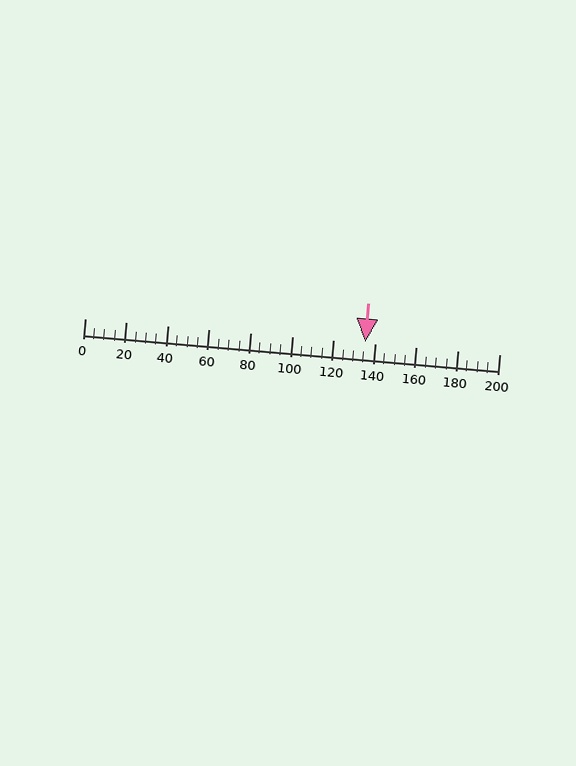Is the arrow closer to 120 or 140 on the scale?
The arrow is closer to 140.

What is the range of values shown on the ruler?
The ruler shows values from 0 to 200.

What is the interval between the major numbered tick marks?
The major tick marks are spaced 20 units apart.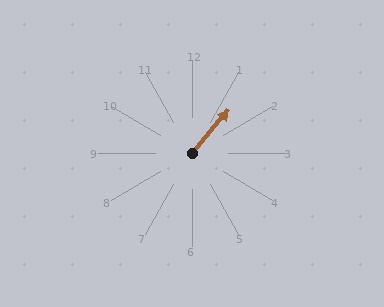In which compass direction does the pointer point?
Northeast.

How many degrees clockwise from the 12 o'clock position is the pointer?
Approximately 40 degrees.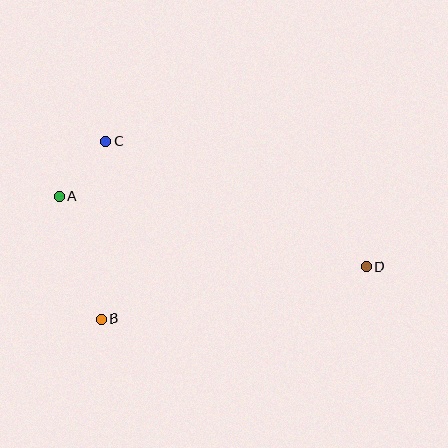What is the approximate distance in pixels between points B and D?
The distance between B and D is approximately 270 pixels.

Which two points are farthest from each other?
Points A and D are farthest from each other.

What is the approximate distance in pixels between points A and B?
The distance between A and B is approximately 130 pixels.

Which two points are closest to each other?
Points A and C are closest to each other.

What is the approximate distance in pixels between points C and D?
The distance between C and D is approximately 289 pixels.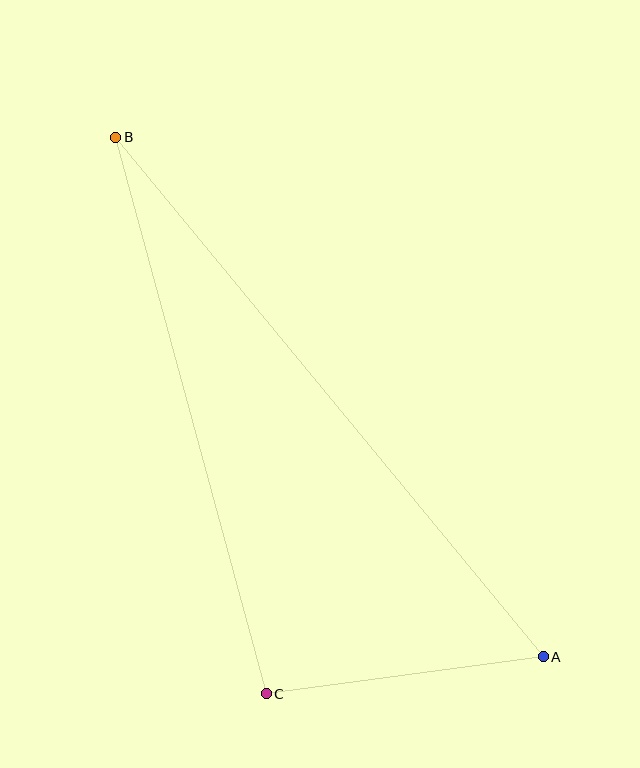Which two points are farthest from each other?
Points A and B are farthest from each other.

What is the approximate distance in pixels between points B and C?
The distance between B and C is approximately 577 pixels.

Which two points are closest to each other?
Points A and C are closest to each other.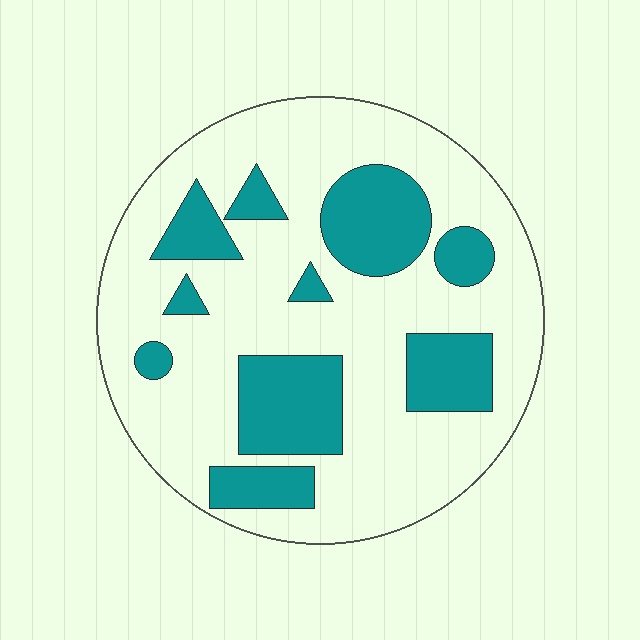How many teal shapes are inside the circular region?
10.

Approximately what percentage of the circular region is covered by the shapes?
Approximately 30%.